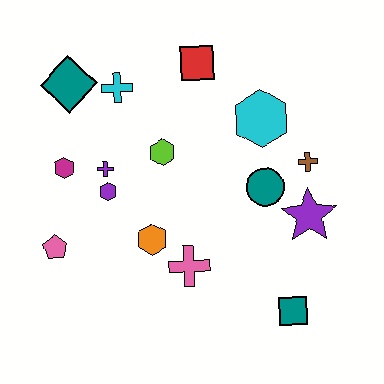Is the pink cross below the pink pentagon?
Yes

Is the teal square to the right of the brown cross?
No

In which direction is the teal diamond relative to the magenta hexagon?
The teal diamond is above the magenta hexagon.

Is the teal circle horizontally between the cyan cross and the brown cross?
Yes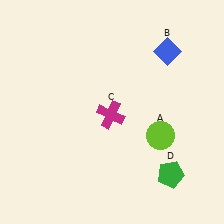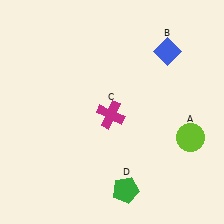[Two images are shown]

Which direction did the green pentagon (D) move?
The green pentagon (D) moved left.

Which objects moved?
The objects that moved are: the lime circle (A), the green pentagon (D).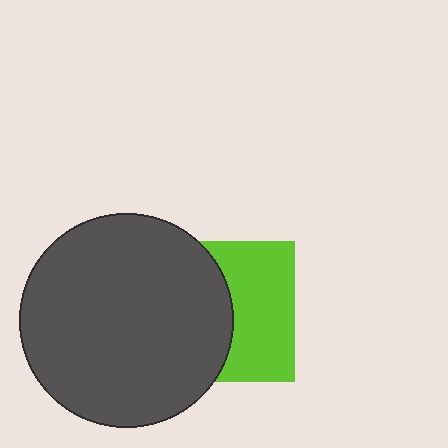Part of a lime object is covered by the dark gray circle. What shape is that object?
It is a square.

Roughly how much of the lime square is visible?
About half of it is visible (roughly 49%).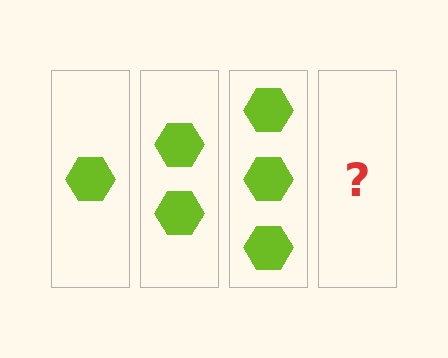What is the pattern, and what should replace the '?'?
The pattern is that each step adds one more hexagon. The '?' should be 4 hexagons.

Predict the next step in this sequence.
The next step is 4 hexagons.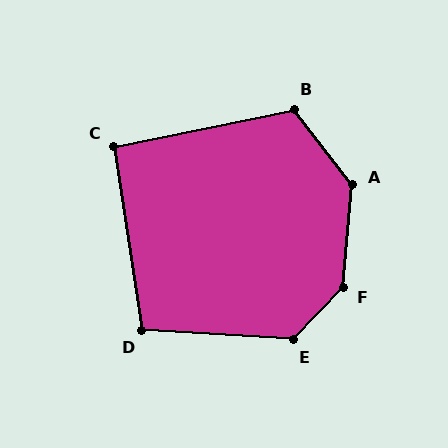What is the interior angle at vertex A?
Approximately 137 degrees (obtuse).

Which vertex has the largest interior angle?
F, at approximately 142 degrees.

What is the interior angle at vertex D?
Approximately 102 degrees (obtuse).